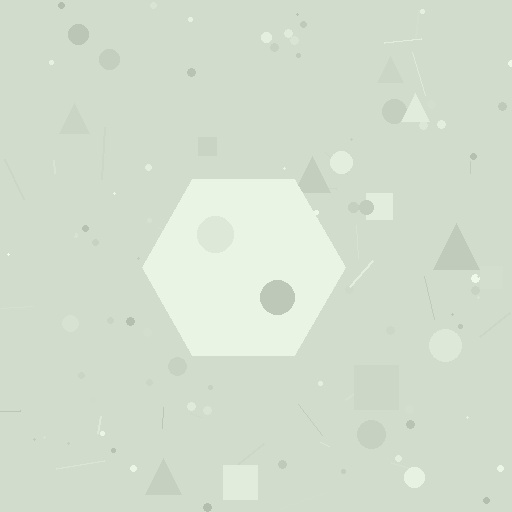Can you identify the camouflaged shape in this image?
The camouflaged shape is a hexagon.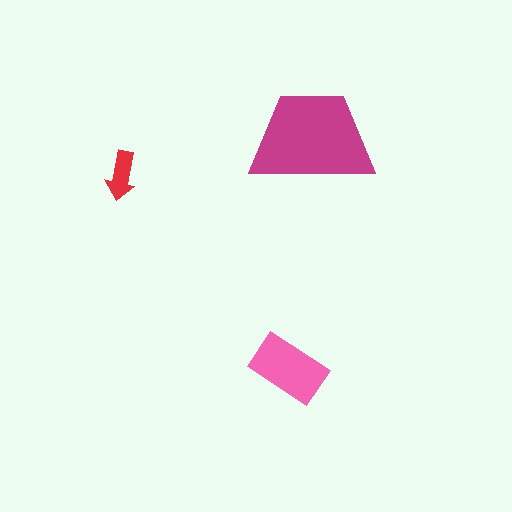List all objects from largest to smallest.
The magenta trapezoid, the pink rectangle, the red arrow.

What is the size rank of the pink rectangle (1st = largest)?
2nd.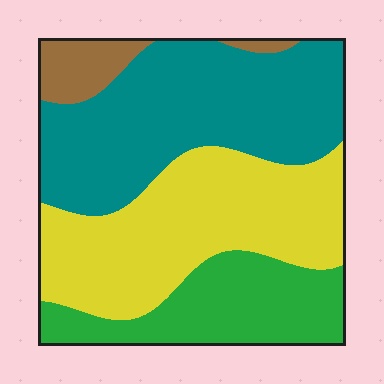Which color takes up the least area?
Brown, at roughly 5%.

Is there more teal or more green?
Teal.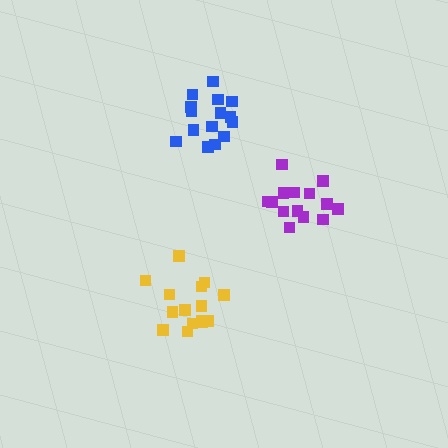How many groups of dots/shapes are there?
There are 3 groups.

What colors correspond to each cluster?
The clusters are colored: yellow, blue, purple.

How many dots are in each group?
Group 1: 15 dots, Group 2: 15 dots, Group 3: 14 dots (44 total).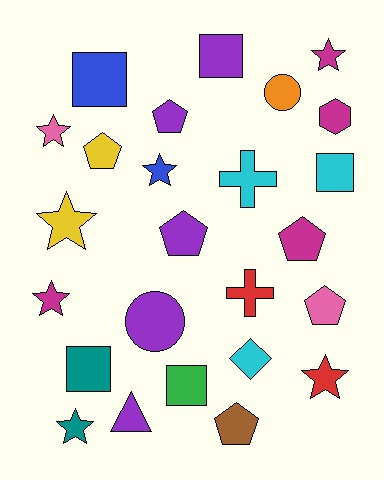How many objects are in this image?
There are 25 objects.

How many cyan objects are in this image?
There are 3 cyan objects.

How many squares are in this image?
There are 5 squares.